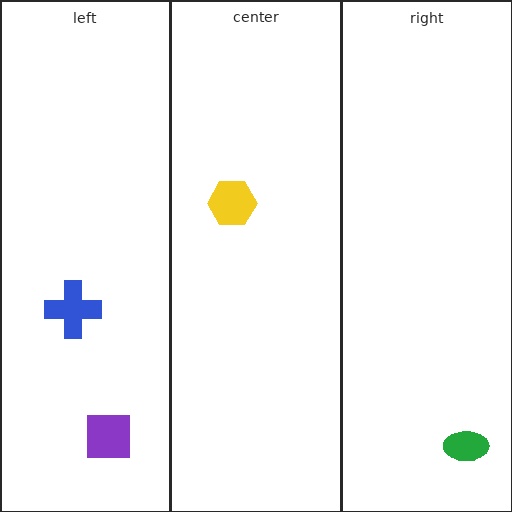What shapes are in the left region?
The blue cross, the purple square.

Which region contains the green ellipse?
The right region.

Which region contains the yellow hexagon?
The center region.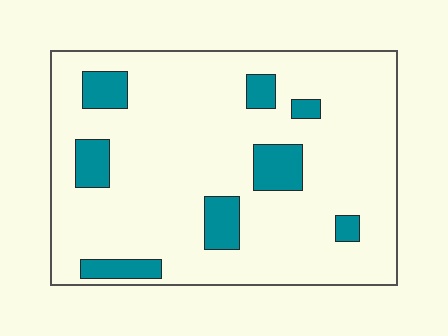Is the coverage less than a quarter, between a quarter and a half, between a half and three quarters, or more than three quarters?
Less than a quarter.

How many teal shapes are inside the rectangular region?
8.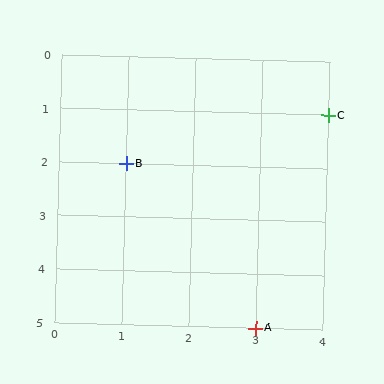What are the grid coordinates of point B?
Point B is at grid coordinates (1, 2).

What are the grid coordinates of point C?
Point C is at grid coordinates (4, 1).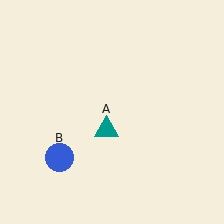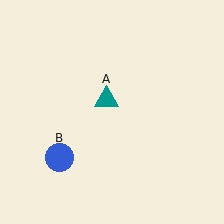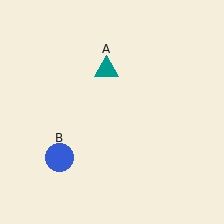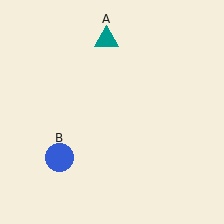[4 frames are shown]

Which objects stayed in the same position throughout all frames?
Blue circle (object B) remained stationary.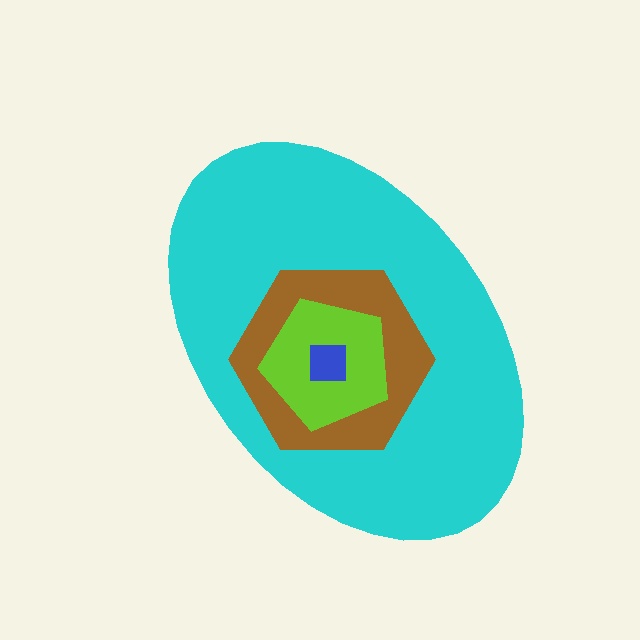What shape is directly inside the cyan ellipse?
The brown hexagon.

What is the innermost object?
The blue square.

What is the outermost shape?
The cyan ellipse.